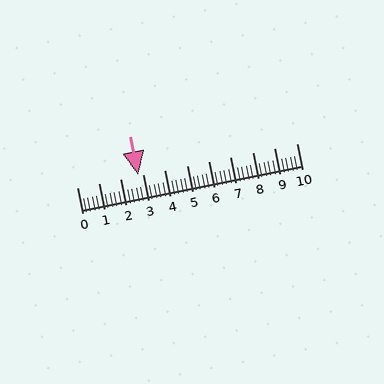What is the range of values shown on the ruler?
The ruler shows values from 0 to 10.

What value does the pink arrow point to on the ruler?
The pink arrow points to approximately 2.8.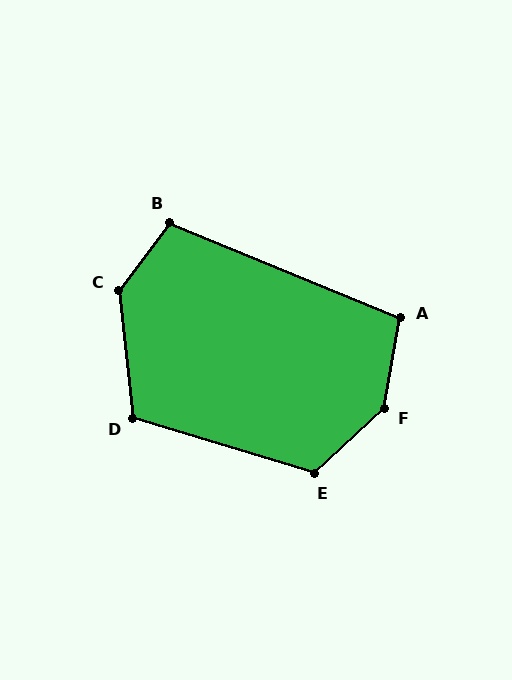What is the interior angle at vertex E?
Approximately 120 degrees (obtuse).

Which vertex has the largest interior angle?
F, at approximately 142 degrees.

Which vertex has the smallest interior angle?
A, at approximately 103 degrees.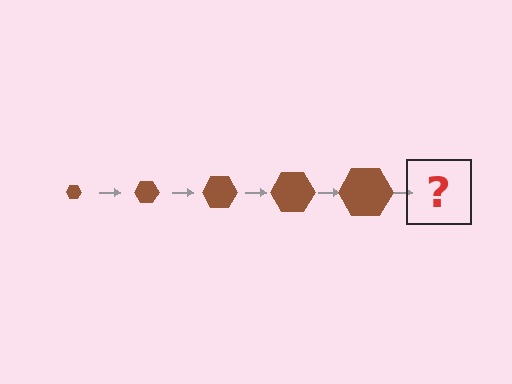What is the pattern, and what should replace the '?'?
The pattern is that the hexagon gets progressively larger each step. The '?' should be a brown hexagon, larger than the previous one.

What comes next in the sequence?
The next element should be a brown hexagon, larger than the previous one.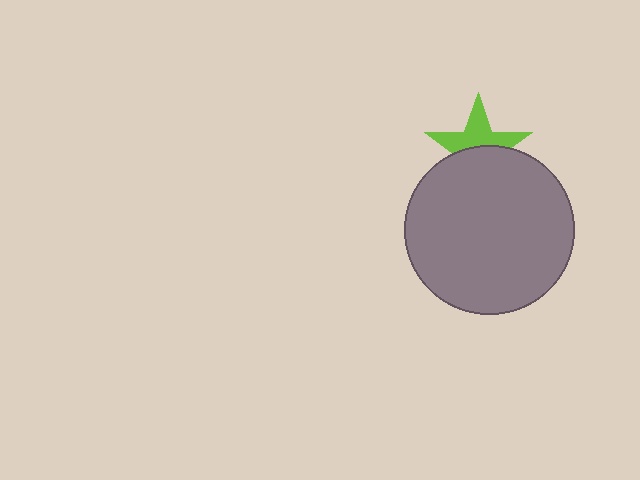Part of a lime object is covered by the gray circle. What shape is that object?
It is a star.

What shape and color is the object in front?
The object in front is a gray circle.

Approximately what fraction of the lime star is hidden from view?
Roughly 49% of the lime star is hidden behind the gray circle.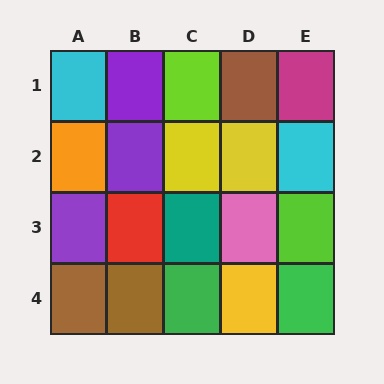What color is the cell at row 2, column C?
Yellow.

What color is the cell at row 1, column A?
Cyan.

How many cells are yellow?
3 cells are yellow.